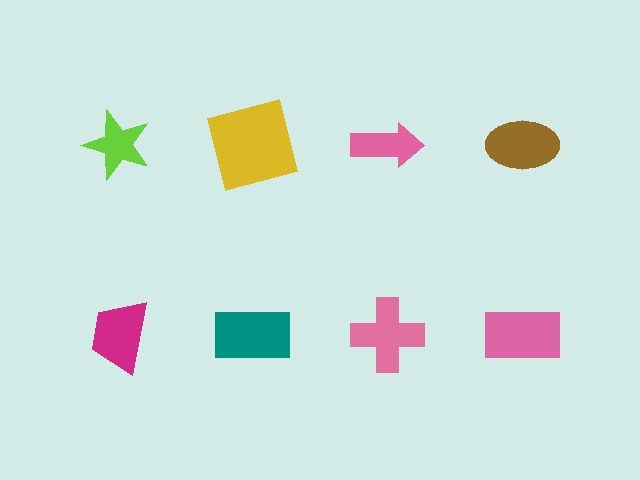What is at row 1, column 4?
A brown ellipse.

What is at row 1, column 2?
A yellow square.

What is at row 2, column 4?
A pink rectangle.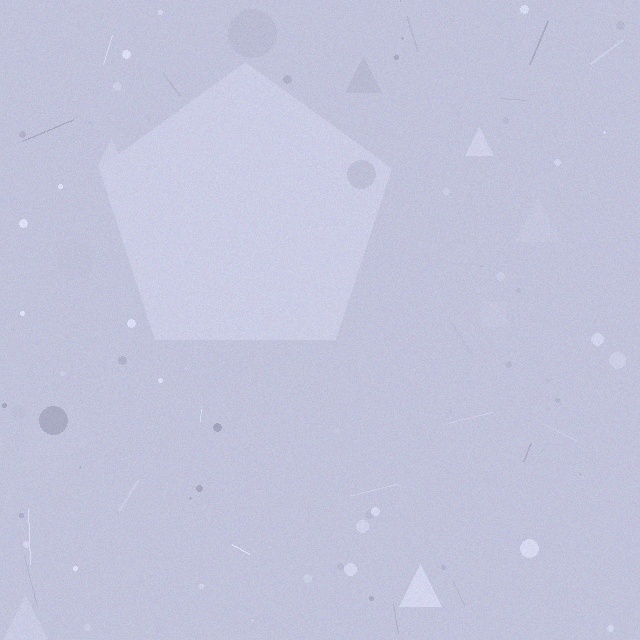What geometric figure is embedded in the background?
A pentagon is embedded in the background.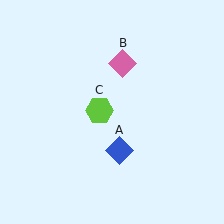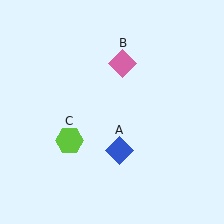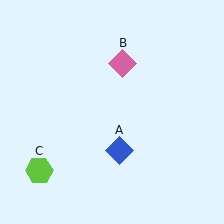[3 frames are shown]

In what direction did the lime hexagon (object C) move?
The lime hexagon (object C) moved down and to the left.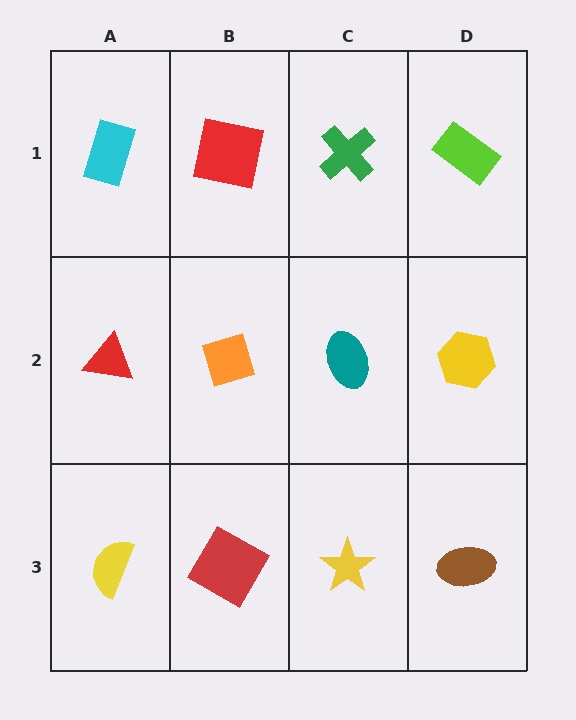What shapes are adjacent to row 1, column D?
A yellow hexagon (row 2, column D), a green cross (row 1, column C).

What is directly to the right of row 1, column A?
A red square.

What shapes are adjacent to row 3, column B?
An orange diamond (row 2, column B), a yellow semicircle (row 3, column A), a yellow star (row 3, column C).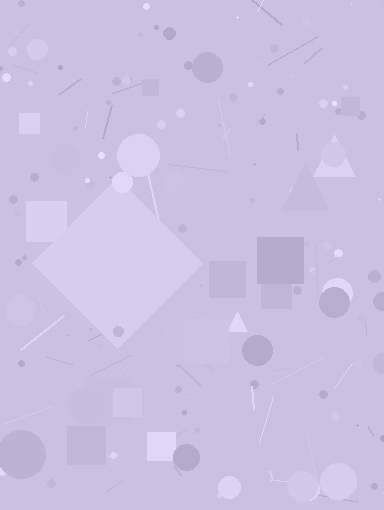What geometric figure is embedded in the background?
A diamond is embedded in the background.